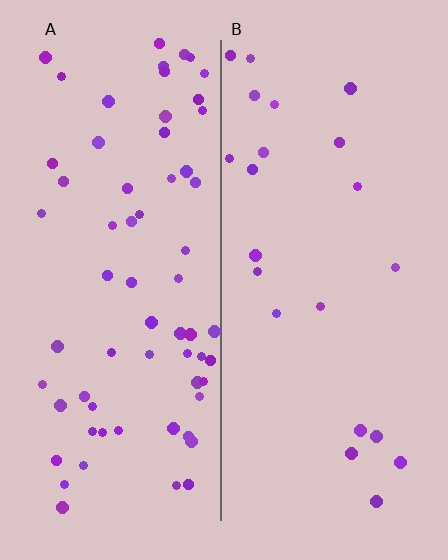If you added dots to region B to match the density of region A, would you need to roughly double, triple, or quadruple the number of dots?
Approximately triple.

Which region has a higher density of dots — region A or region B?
A (the left).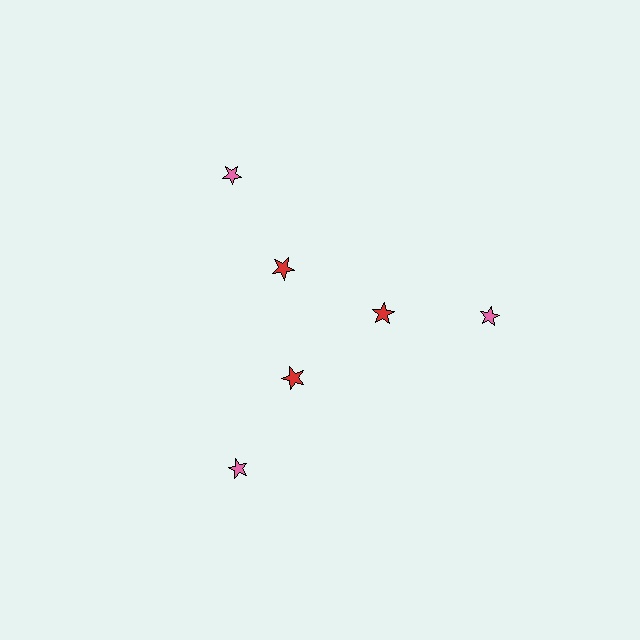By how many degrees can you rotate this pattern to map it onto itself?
The pattern maps onto itself every 120 degrees of rotation.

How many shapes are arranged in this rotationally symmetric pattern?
There are 6 shapes, arranged in 3 groups of 2.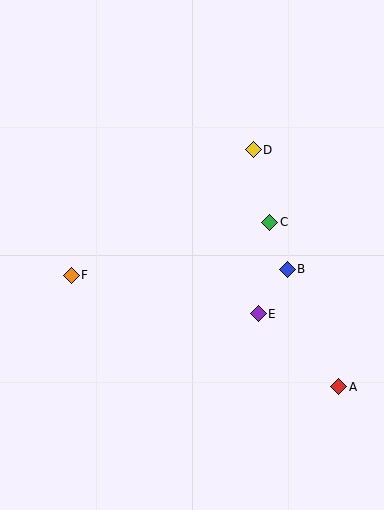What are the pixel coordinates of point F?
Point F is at (71, 275).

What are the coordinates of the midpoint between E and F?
The midpoint between E and F is at (165, 295).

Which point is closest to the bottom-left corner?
Point F is closest to the bottom-left corner.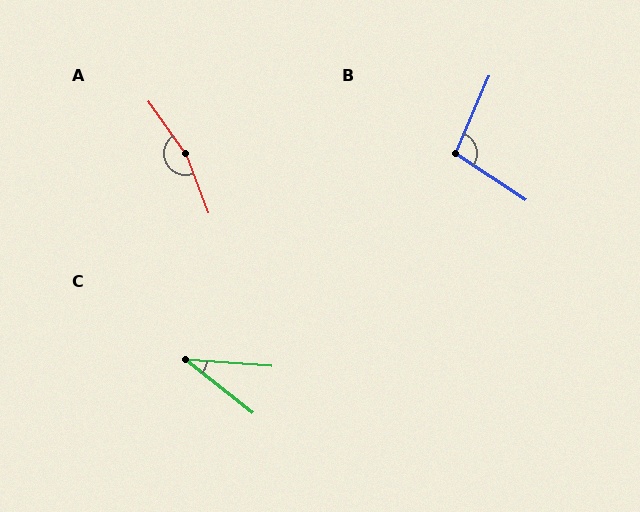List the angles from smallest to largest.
C (35°), B (100°), A (165°).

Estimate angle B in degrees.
Approximately 100 degrees.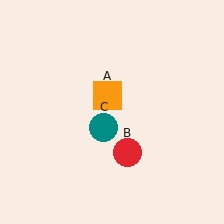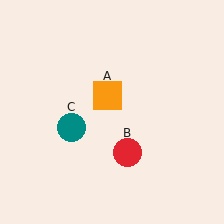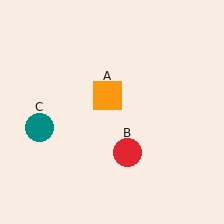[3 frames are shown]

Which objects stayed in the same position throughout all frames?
Orange square (object A) and red circle (object B) remained stationary.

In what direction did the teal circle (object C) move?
The teal circle (object C) moved left.